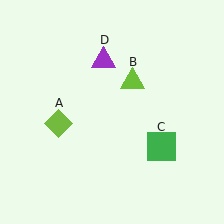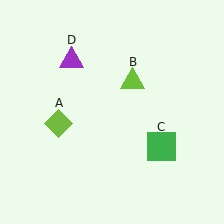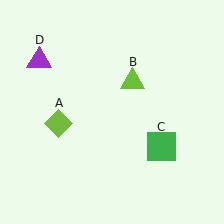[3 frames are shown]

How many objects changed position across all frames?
1 object changed position: purple triangle (object D).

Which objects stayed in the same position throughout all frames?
Lime diamond (object A) and lime triangle (object B) and green square (object C) remained stationary.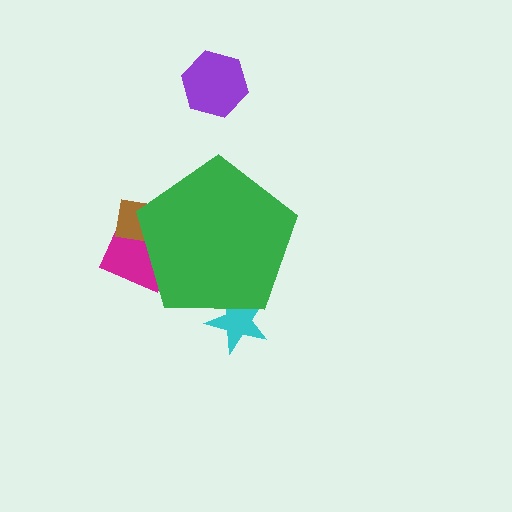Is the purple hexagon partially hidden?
No, the purple hexagon is fully visible.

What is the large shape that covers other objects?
A green pentagon.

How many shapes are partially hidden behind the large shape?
3 shapes are partially hidden.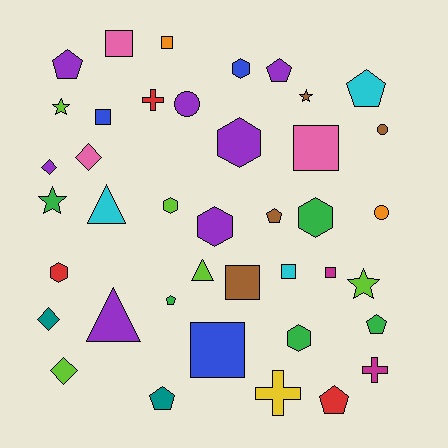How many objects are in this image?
There are 40 objects.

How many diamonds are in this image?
There are 4 diamonds.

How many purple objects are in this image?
There are 7 purple objects.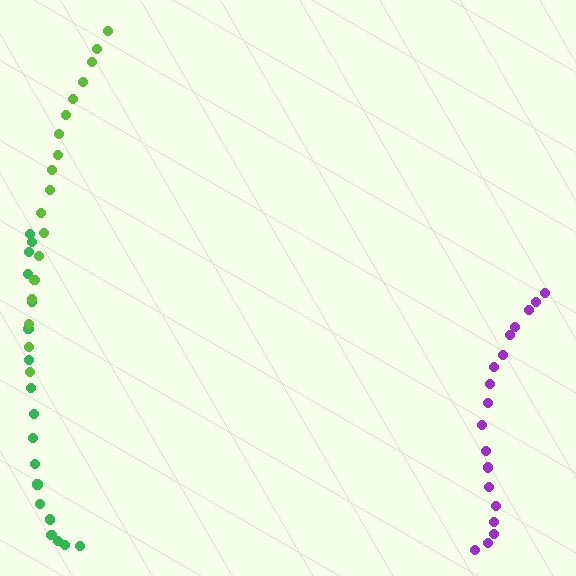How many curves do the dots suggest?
There are 3 distinct paths.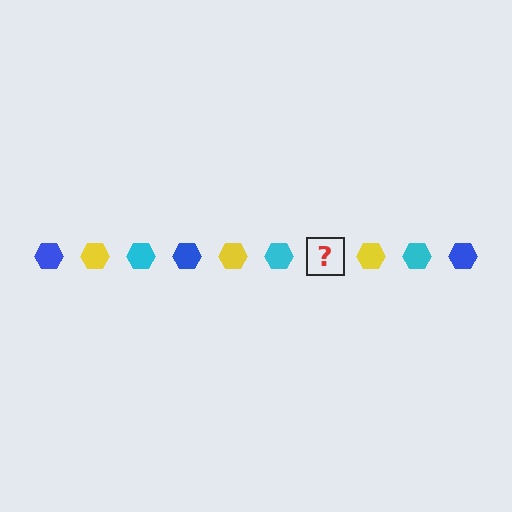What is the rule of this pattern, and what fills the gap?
The rule is that the pattern cycles through blue, yellow, cyan hexagons. The gap should be filled with a blue hexagon.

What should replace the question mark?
The question mark should be replaced with a blue hexagon.